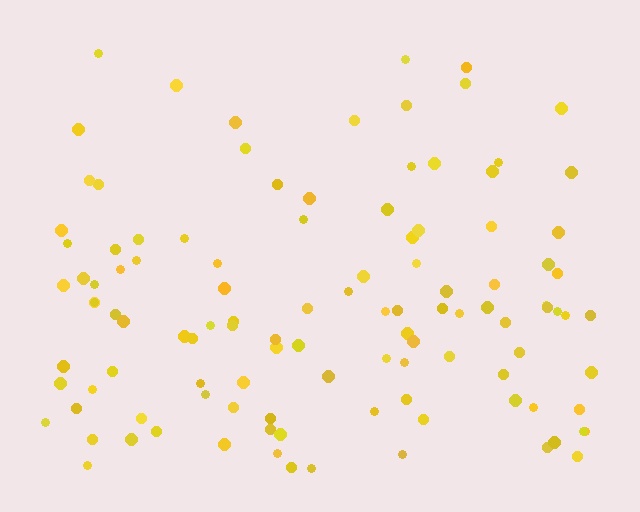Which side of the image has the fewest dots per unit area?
The top.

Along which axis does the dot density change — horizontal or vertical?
Vertical.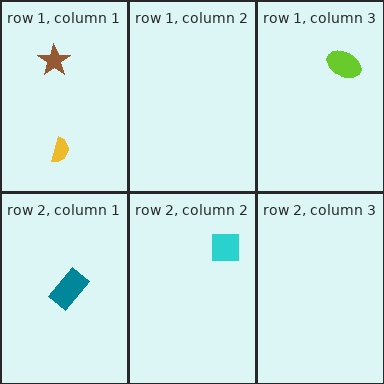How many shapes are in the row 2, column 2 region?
1.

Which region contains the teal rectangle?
The row 2, column 1 region.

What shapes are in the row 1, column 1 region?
The brown star, the yellow semicircle.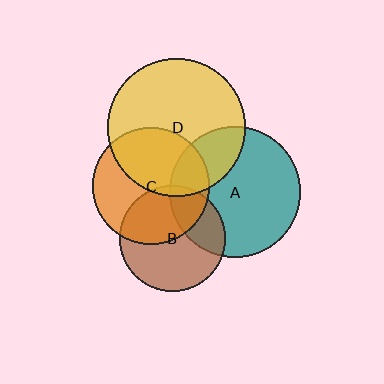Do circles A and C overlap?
Yes.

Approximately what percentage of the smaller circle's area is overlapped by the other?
Approximately 25%.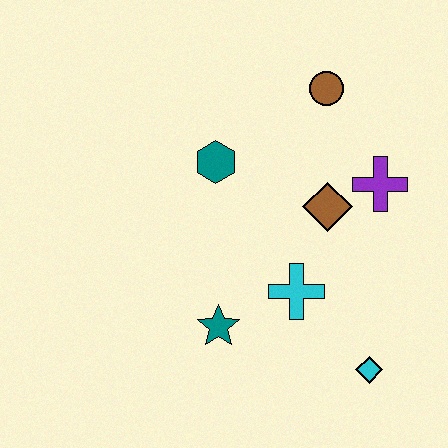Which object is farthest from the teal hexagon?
The cyan diamond is farthest from the teal hexagon.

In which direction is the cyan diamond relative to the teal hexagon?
The cyan diamond is below the teal hexagon.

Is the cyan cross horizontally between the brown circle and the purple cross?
No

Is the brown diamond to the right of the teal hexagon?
Yes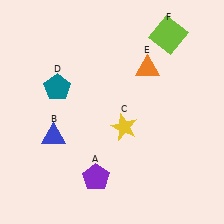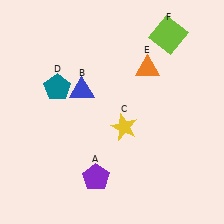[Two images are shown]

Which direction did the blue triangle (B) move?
The blue triangle (B) moved up.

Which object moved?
The blue triangle (B) moved up.